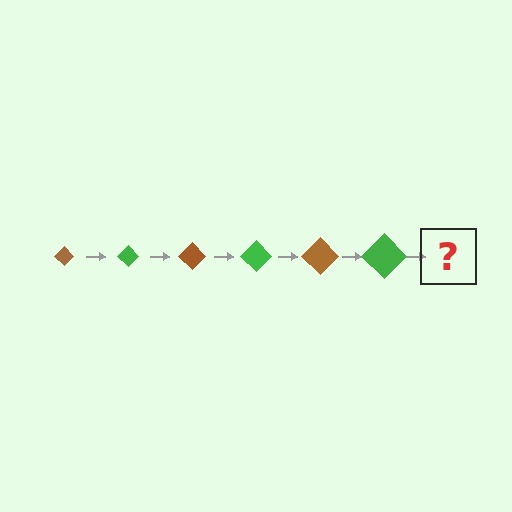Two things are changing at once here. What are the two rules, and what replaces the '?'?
The two rules are that the diamond grows larger each step and the color cycles through brown and green. The '?' should be a brown diamond, larger than the previous one.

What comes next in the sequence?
The next element should be a brown diamond, larger than the previous one.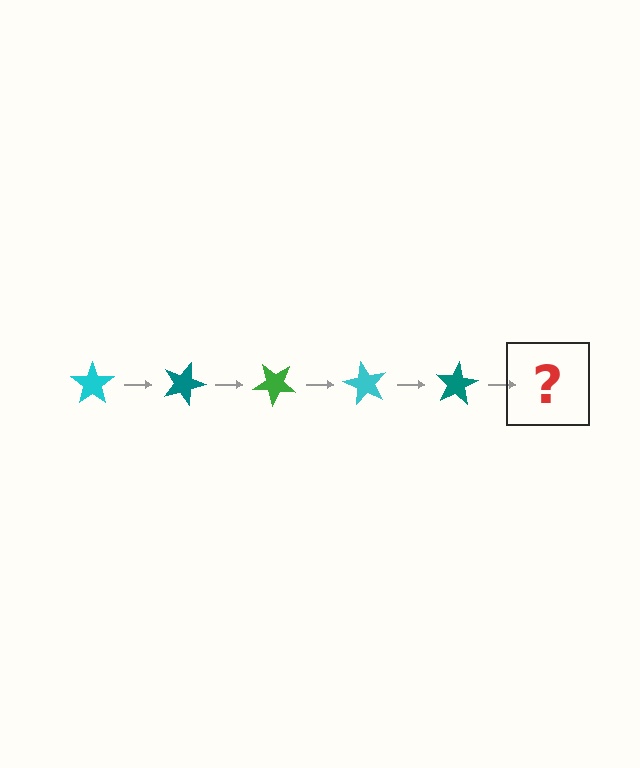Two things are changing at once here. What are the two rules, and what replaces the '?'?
The two rules are that it rotates 20 degrees each step and the color cycles through cyan, teal, and green. The '?' should be a green star, rotated 100 degrees from the start.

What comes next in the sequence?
The next element should be a green star, rotated 100 degrees from the start.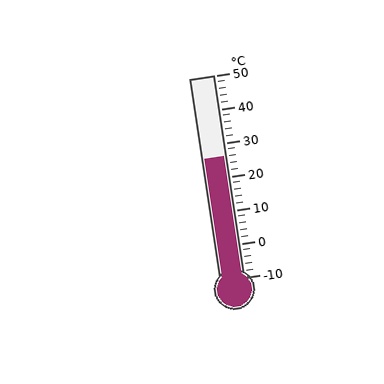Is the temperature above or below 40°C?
The temperature is below 40°C.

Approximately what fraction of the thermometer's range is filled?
The thermometer is filled to approximately 60% of its range.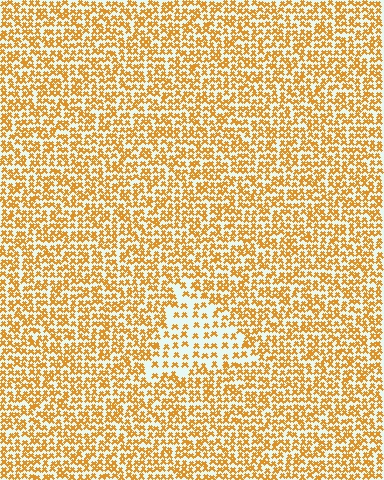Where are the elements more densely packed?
The elements are more densely packed outside the triangle boundary.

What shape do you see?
I see a triangle.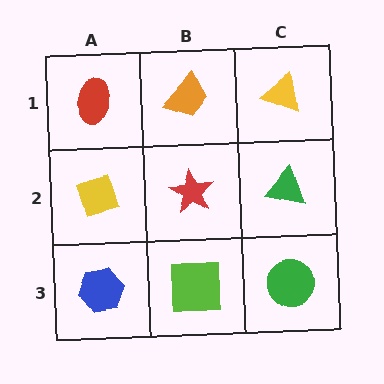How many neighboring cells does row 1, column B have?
3.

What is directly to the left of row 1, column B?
A red ellipse.